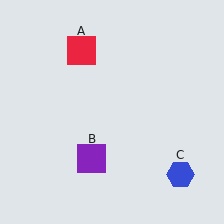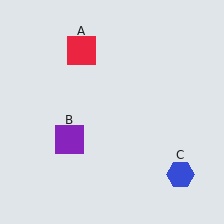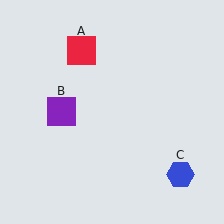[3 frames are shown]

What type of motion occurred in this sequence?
The purple square (object B) rotated clockwise around the center of the scene.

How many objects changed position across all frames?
1 object changed position: purple square (object B).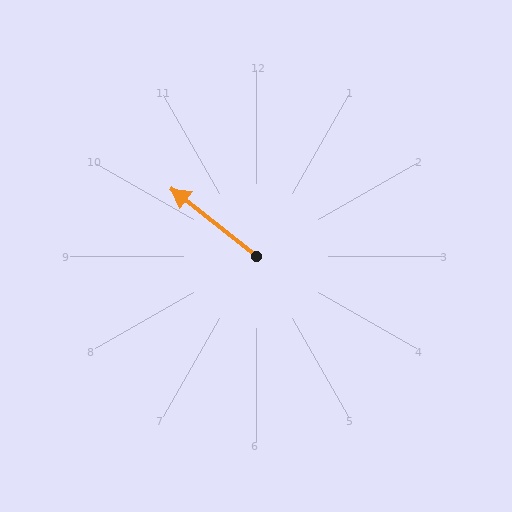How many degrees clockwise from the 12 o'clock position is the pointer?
Approximately 309 degrees.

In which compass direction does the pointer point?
Northwest.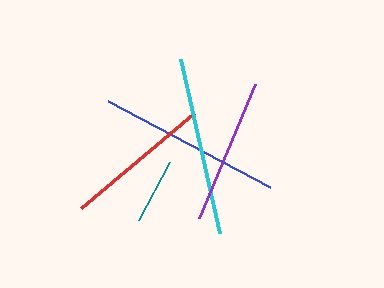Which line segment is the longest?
The blue line is the longest at approximately 184 pixels.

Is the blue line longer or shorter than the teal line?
The blue line is longer than the teal line.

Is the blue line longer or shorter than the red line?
The blue line is longer than the red line.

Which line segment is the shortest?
The teal line is the shortest at approximately 66 pixels.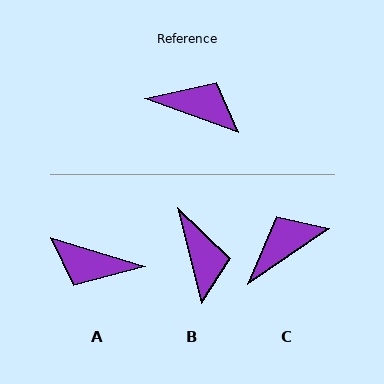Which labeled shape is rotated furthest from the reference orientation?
A, about 177 degrees away.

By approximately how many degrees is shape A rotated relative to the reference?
Approximately 177 degrees clockwise.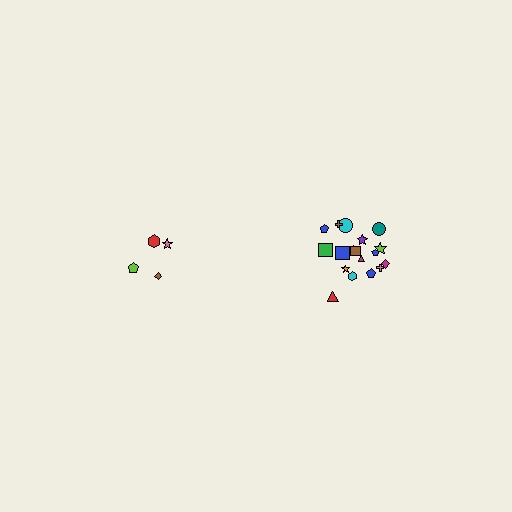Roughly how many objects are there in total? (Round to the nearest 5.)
Roughly 20 objects in total.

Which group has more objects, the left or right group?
The right group.